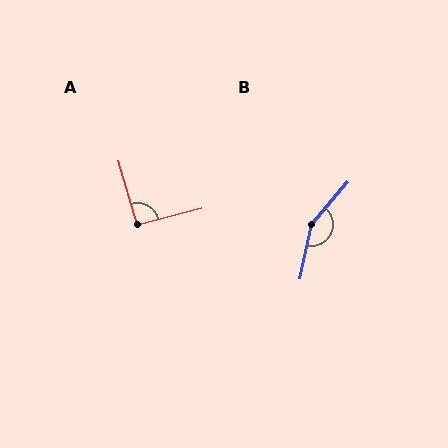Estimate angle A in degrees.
Approximately 92 degrees.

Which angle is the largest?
B, at approximately 152 degrees.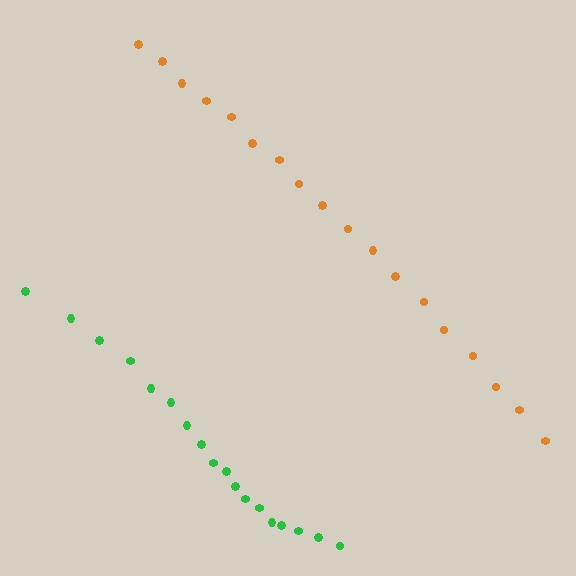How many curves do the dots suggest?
There are 2 distinct paths.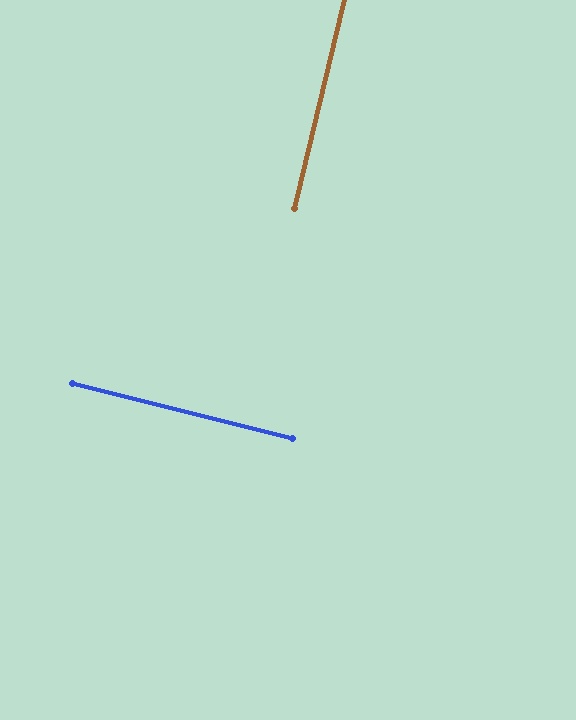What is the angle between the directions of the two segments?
Approximately 89 degrees.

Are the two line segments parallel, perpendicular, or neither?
Perpendicular — they meet at approximately 89°.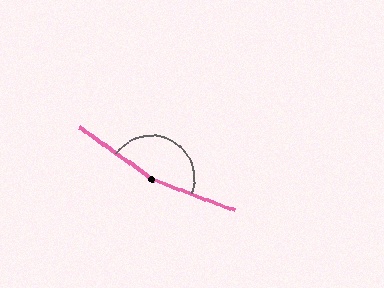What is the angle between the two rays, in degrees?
Approximately 165 degrees.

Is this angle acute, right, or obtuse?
It is obtuse.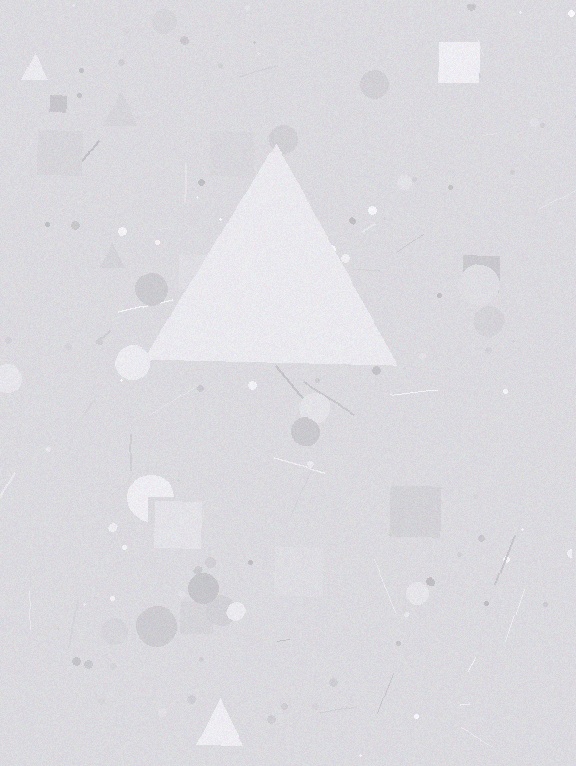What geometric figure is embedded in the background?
A triangle is embedded in the background.